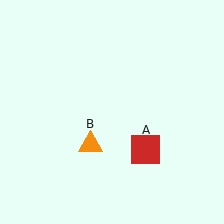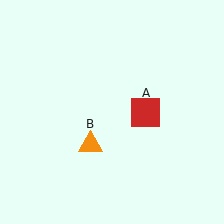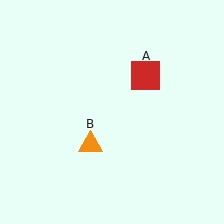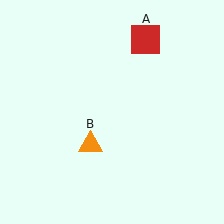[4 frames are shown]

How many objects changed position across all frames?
1 object changed position: red square (object A).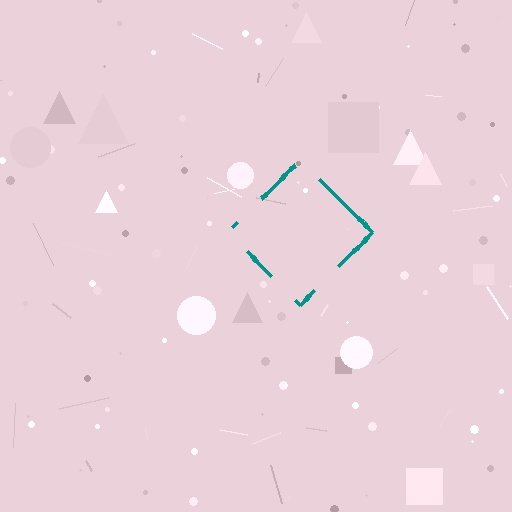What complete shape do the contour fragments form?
The contour fragments form a diamond.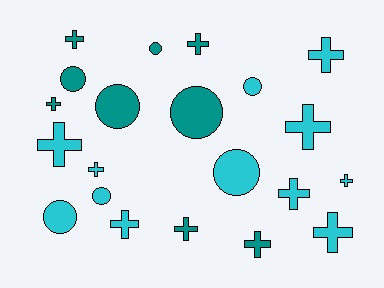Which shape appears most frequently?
Cross, with 13 objects.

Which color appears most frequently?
Cyan, with 12 objects.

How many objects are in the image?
There are 21 objects.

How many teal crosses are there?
There are 5 teal crosses.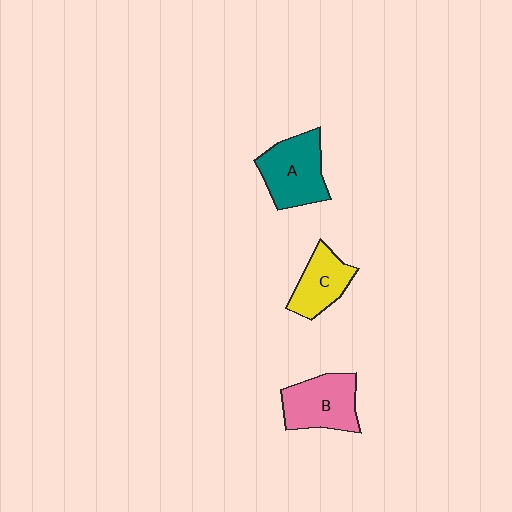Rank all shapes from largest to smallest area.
From largest to smallest: A (teal), B (pink), C (yellow).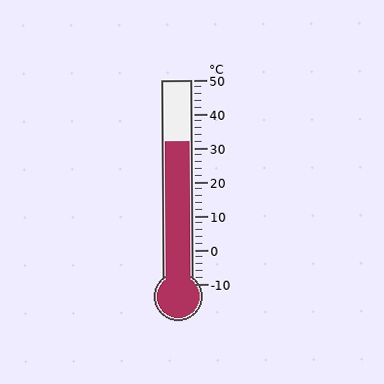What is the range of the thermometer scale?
The thermometer scale ranges from -10°C to 50°C.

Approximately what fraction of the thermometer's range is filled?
The thermometer is filled to approximately 70% of its range.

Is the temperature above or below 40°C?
The temperature is below 40°C.